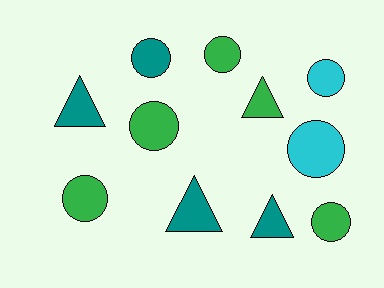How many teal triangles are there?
There are 3 teal triangles.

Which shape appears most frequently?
Circle, with 7 objects.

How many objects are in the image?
There are 11 objects.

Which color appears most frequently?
Green, with 5 objects.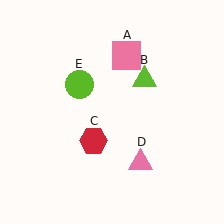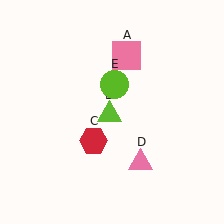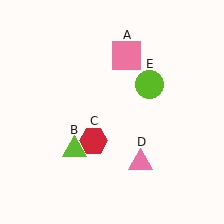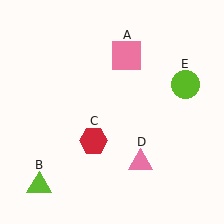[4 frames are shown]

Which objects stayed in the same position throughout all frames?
Pink square (object A) and red hexagon (object C) and pink triangle (object D) remained stationary.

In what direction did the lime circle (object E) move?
The lime circle (object E) moved right.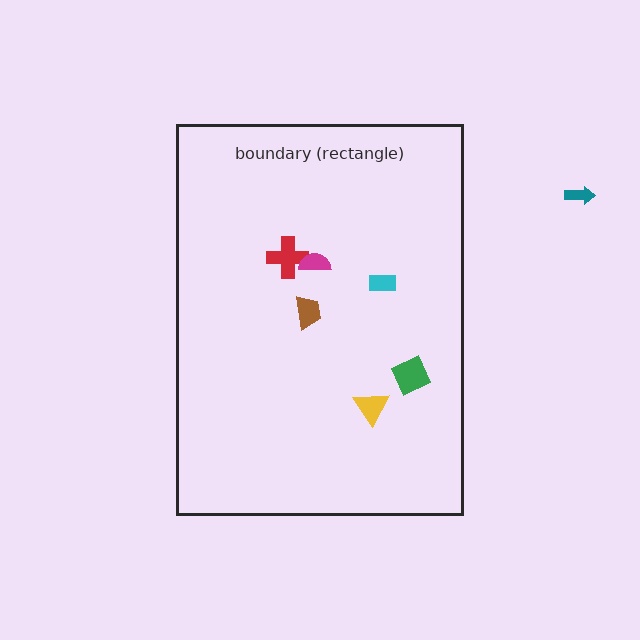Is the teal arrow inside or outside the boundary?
Outside.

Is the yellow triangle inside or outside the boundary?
Inside.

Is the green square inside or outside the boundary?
Inside.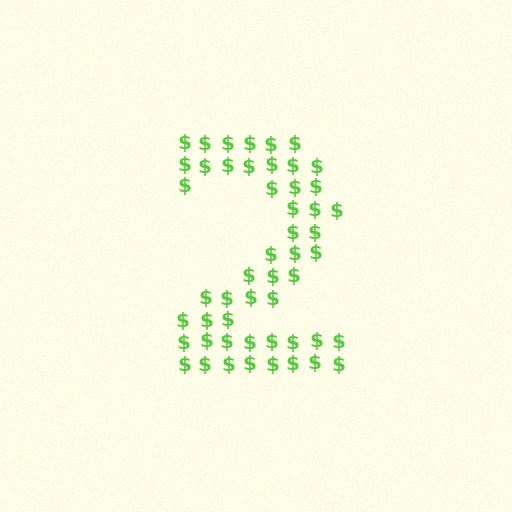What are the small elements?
The small elements are dollar signs.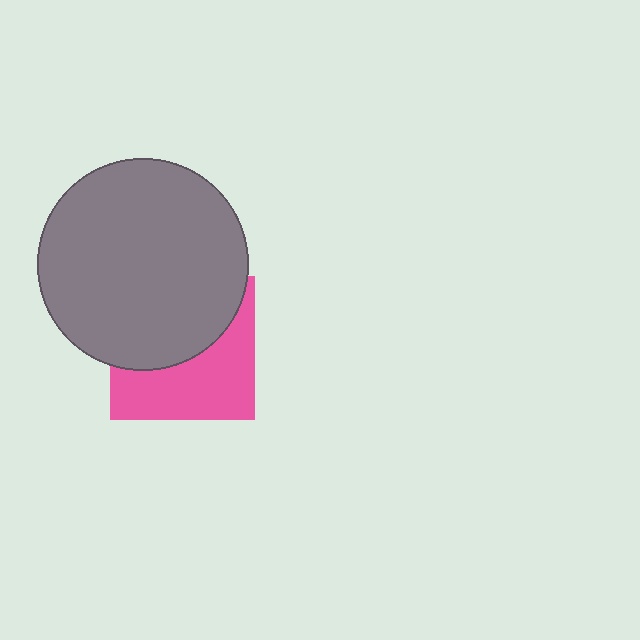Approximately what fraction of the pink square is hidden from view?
Roughly 52% of the pink square is hidden behind the gray circle.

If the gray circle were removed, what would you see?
You would see the complete pink square.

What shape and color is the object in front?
The object in front is a gray circle.